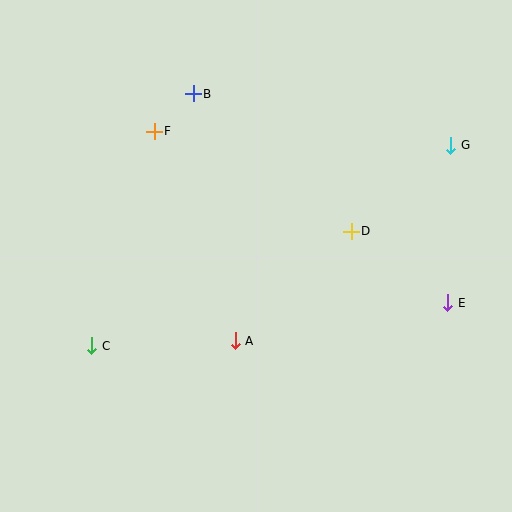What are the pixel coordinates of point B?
Point B is at (193, 94).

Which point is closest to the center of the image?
Point A at (235, 341) is closest to the center.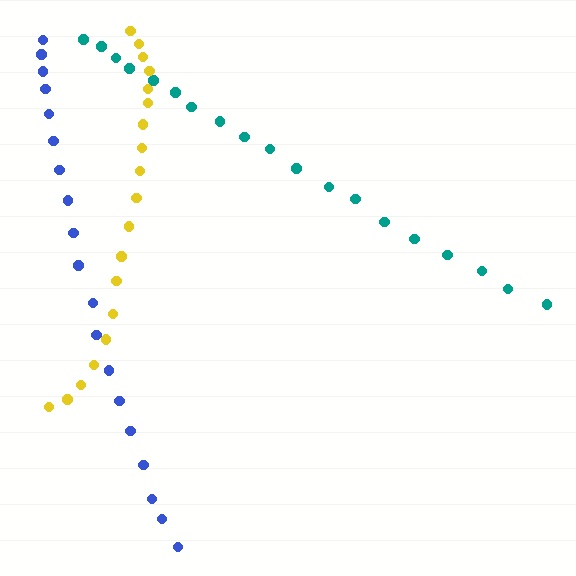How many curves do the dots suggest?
There are 3 distinct paths.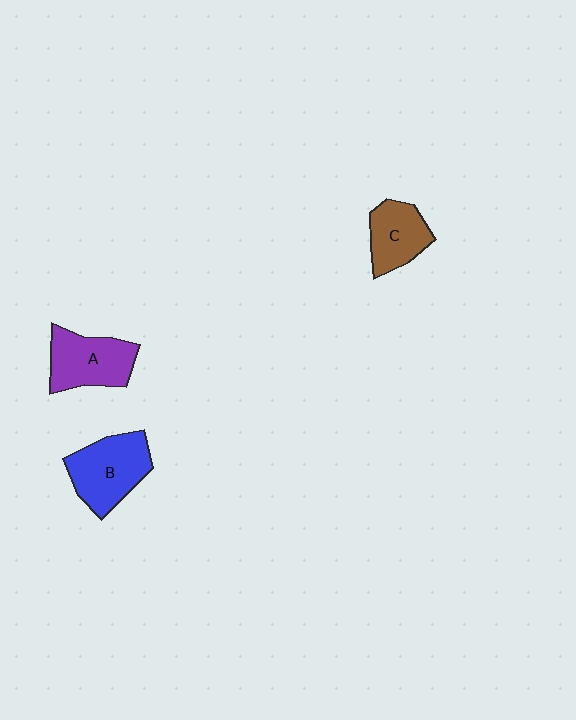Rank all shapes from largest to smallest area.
From largest to smallest: B (blue), A (purple), C (brown).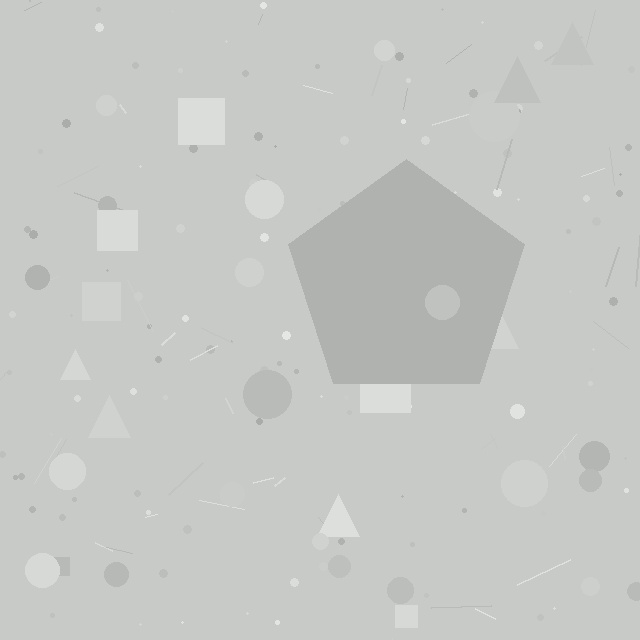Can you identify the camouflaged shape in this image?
The camouflaged shape is a pentagon.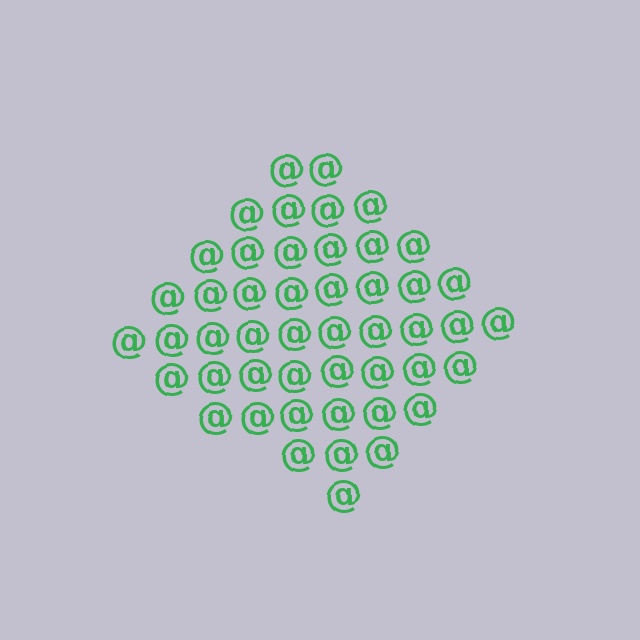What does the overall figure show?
The overall figure shows a diamond.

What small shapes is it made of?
It is made of small at signs.